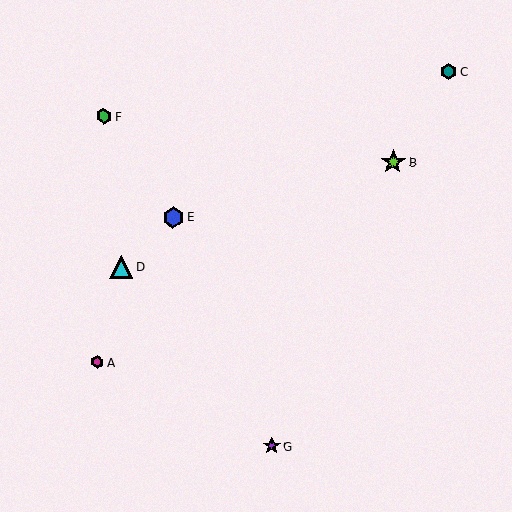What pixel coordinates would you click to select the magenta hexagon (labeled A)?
Click at (98, 362) to select the magenta hexagon A.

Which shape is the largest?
The lime star (labeled B) is the largest.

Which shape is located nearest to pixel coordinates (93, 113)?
The green hexagon (labeled F) at (104, 116) is nearest to that location.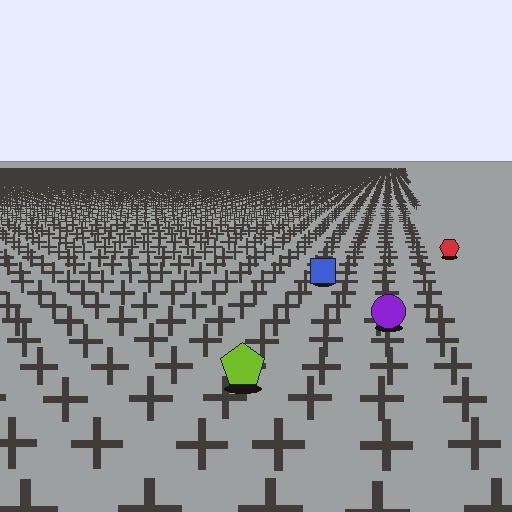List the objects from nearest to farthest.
From nearest to farthest: the lime pentagon, the purple circle, the blue square, the red hexagon.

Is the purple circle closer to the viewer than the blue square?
Yes. The purple circle is closer — you can tell from the texture gradient: the ground texture is coarser near it.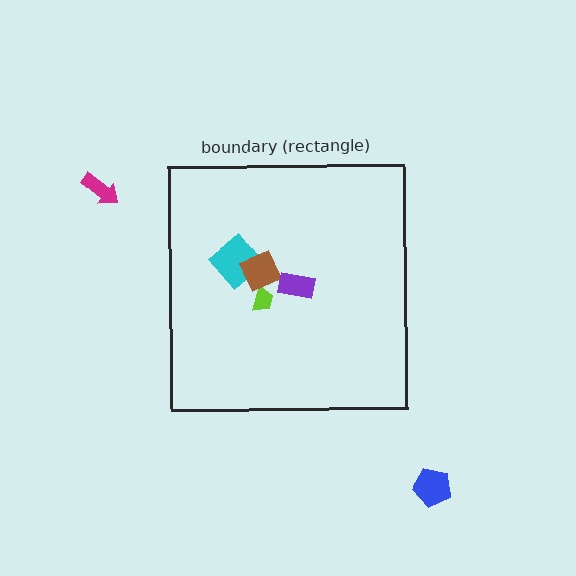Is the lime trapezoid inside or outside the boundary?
Inside.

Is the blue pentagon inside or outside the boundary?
Outside.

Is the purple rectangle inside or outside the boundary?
Inside.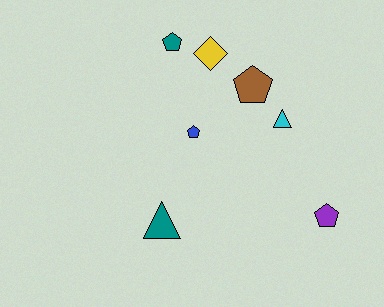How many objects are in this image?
There are 7 objects.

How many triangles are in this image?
There are 2 triangles.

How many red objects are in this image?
There are no red objects.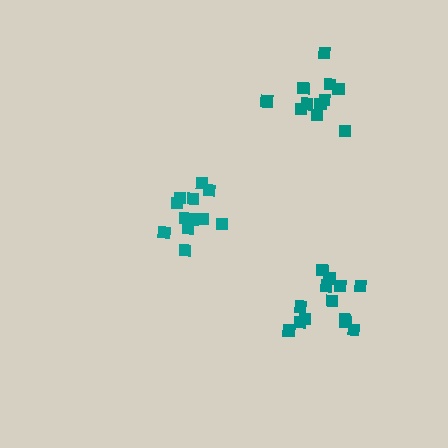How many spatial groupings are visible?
There are 3 spatial groupings.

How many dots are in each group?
Group 1: 12 dots, Group 2: 11 dots, Group 3: 13 dots (36 total).